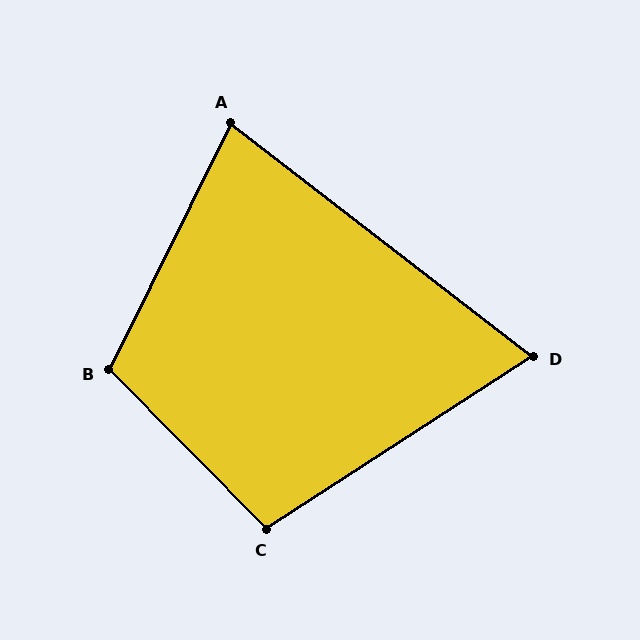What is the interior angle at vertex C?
Approximately 101 degrees (obtuse).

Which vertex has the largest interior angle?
B, at approximately 109 degrees.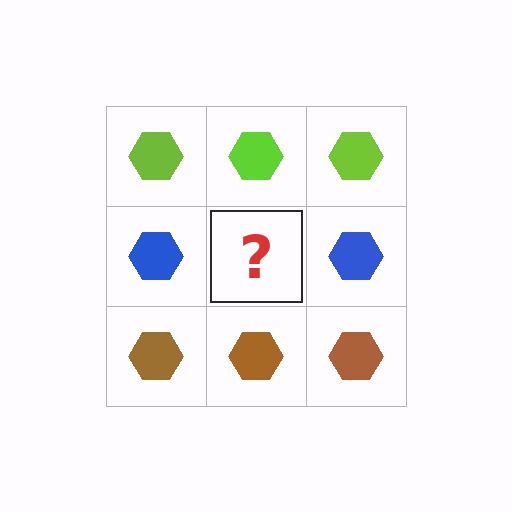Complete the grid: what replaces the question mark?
The question mark should be replaced with a blue hexagon.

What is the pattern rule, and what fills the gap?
The rule is that each row has a consistent color. The gap should be filled with a blue hexagon.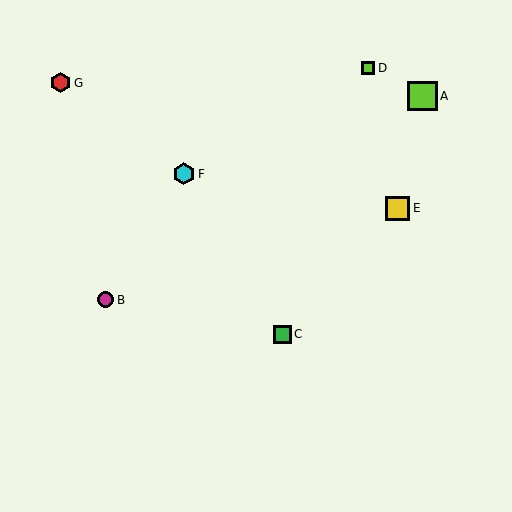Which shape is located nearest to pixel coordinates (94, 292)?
The magenta circle (labeled B) at (106, 300) is nearest to that location.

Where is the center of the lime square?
The center of the lime square is at (423, 96).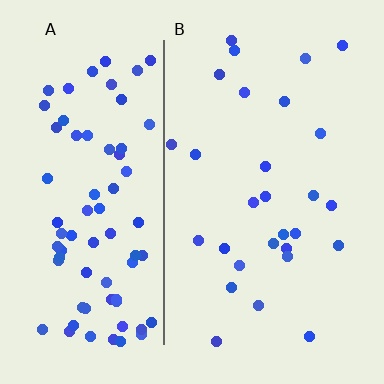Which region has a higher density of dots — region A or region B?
A (the left).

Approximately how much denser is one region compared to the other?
Approximately 2.8× — region A over region B.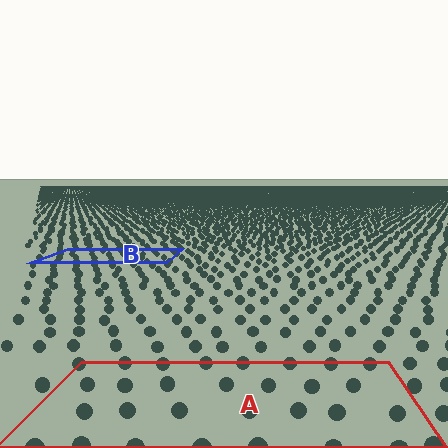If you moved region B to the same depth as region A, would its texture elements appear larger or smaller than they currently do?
They would appear larger. At a closer depth, the same texture elements are projected at a bigger on-screen size.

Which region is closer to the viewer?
Region A is closer. The texture elements there are larger and more spread out.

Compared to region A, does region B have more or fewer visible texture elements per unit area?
Region B has more texture elements per unit area — they are packed more densely because it is farther away.